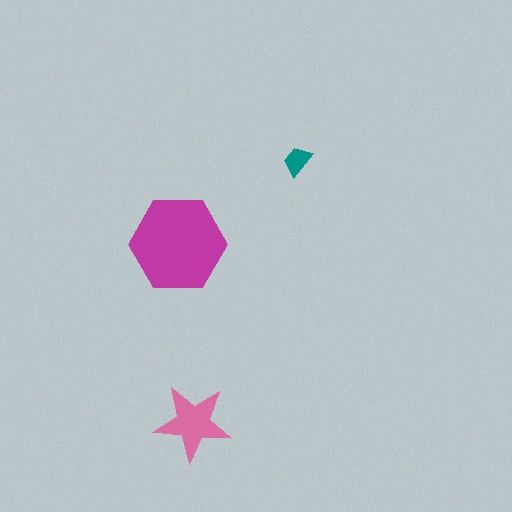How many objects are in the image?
There are 3 objects in the image.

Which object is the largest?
The magenta hexagon.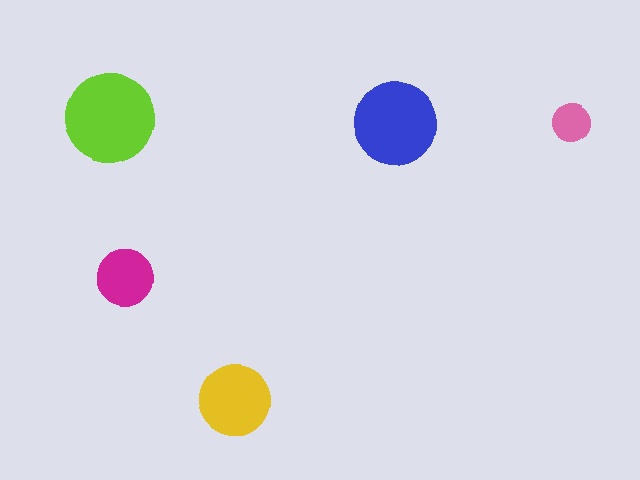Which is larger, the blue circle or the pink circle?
The blue one.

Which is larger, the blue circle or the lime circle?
The lime one.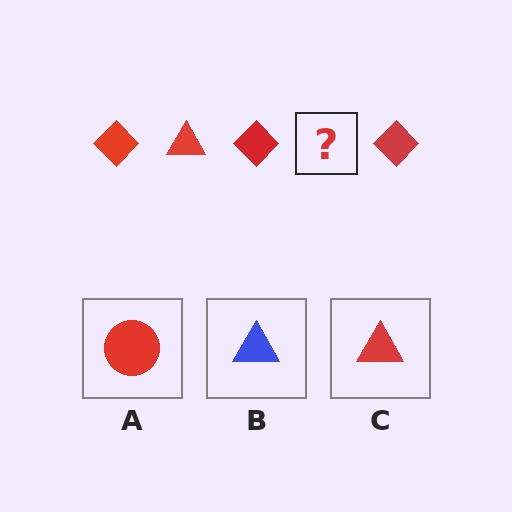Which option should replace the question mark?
Option C.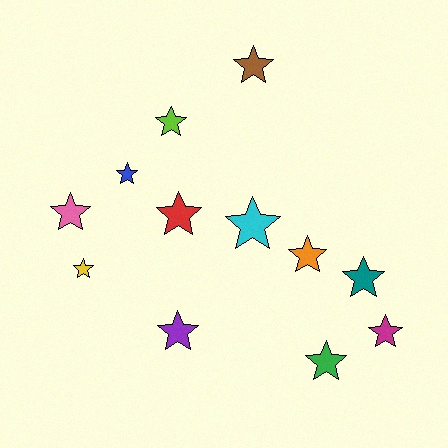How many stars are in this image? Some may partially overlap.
There are 12 stars.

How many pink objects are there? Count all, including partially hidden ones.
There is 1 pink object.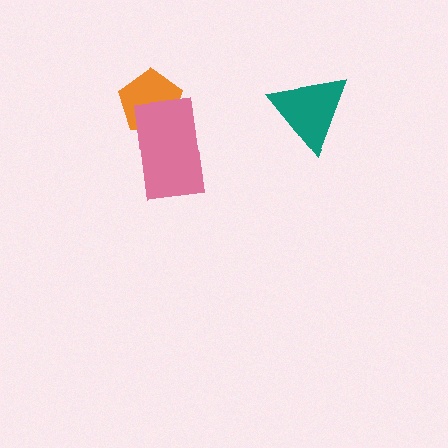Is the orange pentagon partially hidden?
Yes, it is partially covered by another shape.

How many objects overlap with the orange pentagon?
1 object overlaps with the orange pentagon.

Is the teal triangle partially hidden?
No, no other shape covers it.